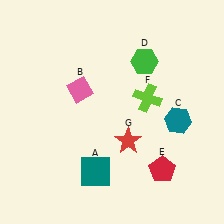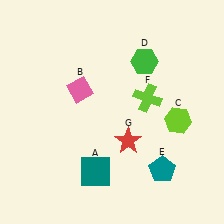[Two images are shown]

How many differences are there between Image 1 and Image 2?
There are 2 differences between the two images.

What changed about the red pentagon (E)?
In Image 1, E is red. In Image 2, it changed to teal.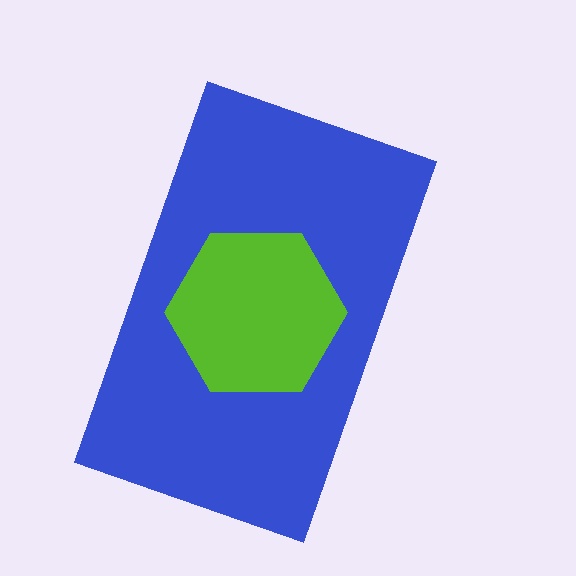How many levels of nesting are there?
2.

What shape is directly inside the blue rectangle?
The lime hexagon.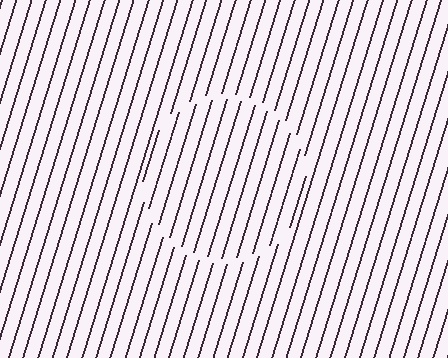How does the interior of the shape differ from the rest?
The interior of the shape contains the same grating, shifted by half a period — the contour is defined by the phase discontinuity where line-ends from the inner and outer gratings abut.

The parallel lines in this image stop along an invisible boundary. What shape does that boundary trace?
An illusory circle. The interior of the shape contains the same grating, shifted by half a period — the contour is defined by the phase discontinuity where line-ends from the inner and outer gratings abut.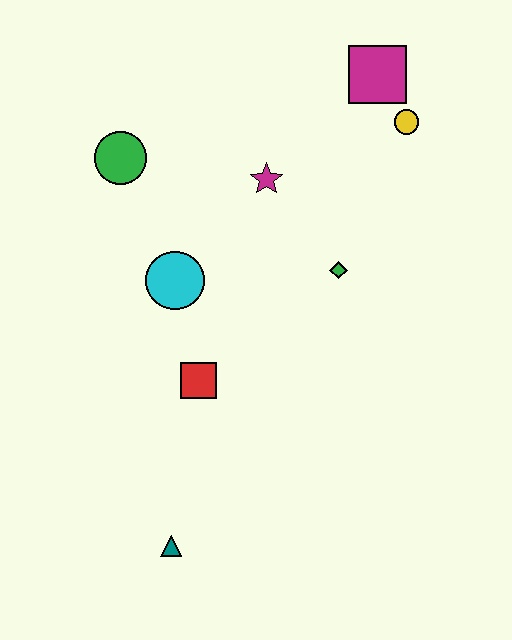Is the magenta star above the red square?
Yes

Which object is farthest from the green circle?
The teal triangle is farthest from the green circle.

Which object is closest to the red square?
The cyan circle is closest to the red square.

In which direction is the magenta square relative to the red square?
The magenta square is above the red square.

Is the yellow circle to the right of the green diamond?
Yes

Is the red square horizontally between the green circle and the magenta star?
Yes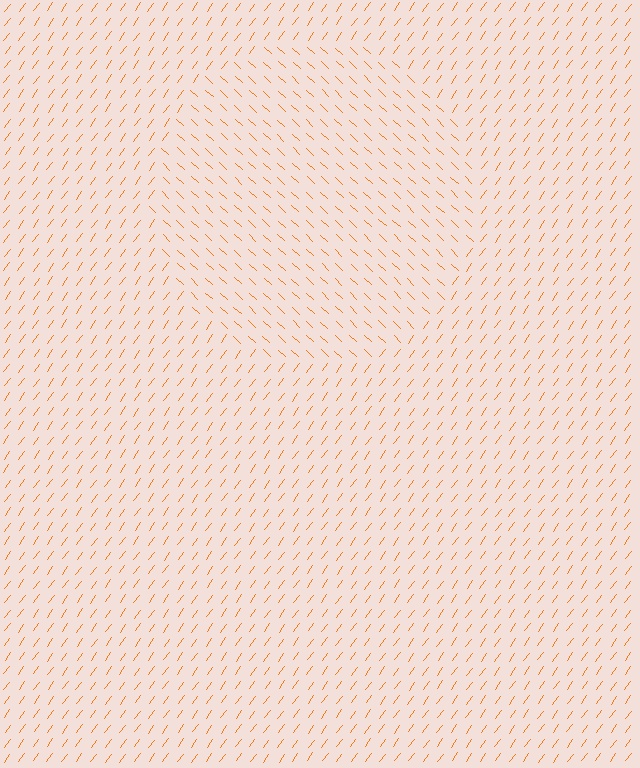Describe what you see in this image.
The image is filled with small orange line segments. A circle region in the image has lines oriented differently from the surrounding lines, creating a visible texture boundary.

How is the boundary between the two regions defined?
The boundary is defined purely by a change in line orientation (approximately 83 degrees difference). All lines are the same color and thickness.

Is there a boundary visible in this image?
Yes, there is a texture boundary formed by a change in line orientation.